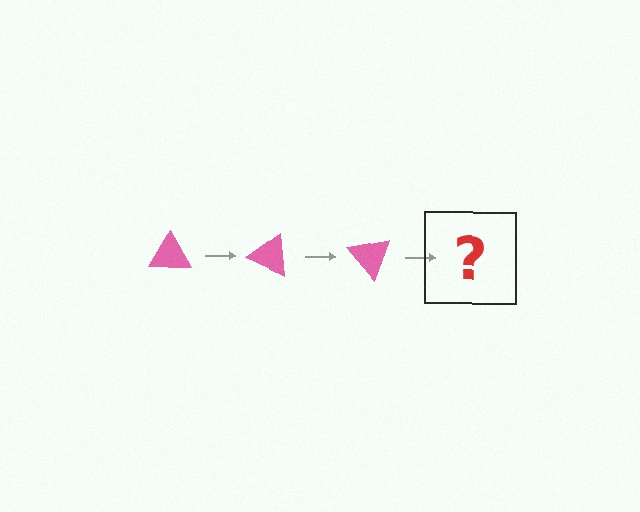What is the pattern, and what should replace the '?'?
The pattern is that the triangle rotates 25 degrees each step. The '?' should be a pink triangle rotated 75 degrees.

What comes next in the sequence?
The next element should be a pink triangle rotated 75 degrees.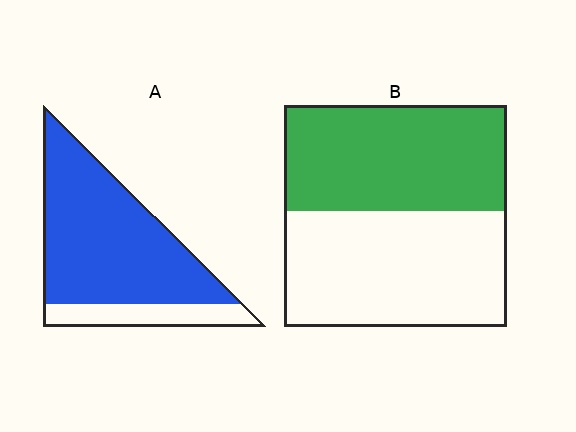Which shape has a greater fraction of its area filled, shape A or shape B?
Shape A.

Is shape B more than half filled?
Roughly half.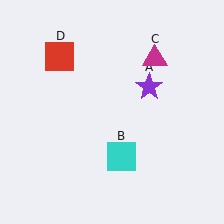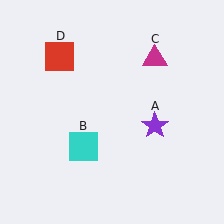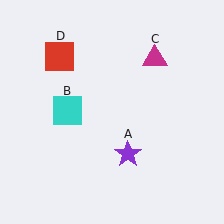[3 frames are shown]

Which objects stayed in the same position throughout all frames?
Magenta triangle (object C) and red square (object D) remained stationary.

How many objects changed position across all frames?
2 objects changed position: purple star (object A), cyan square (object B).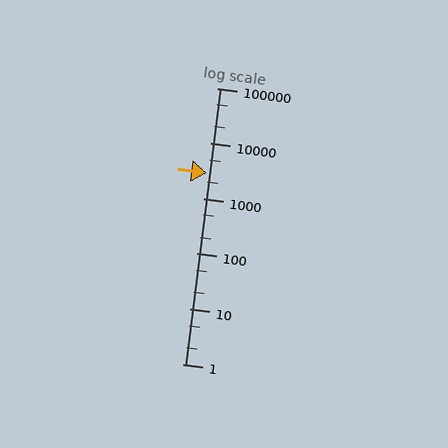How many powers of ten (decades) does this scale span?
The scale spans 5 decades, from 1 to 100000.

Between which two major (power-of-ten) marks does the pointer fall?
The pointer is between 1000 and 10000.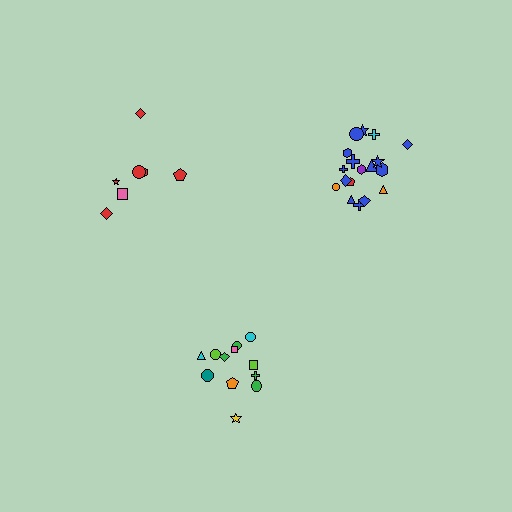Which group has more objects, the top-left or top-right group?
The top-right group.